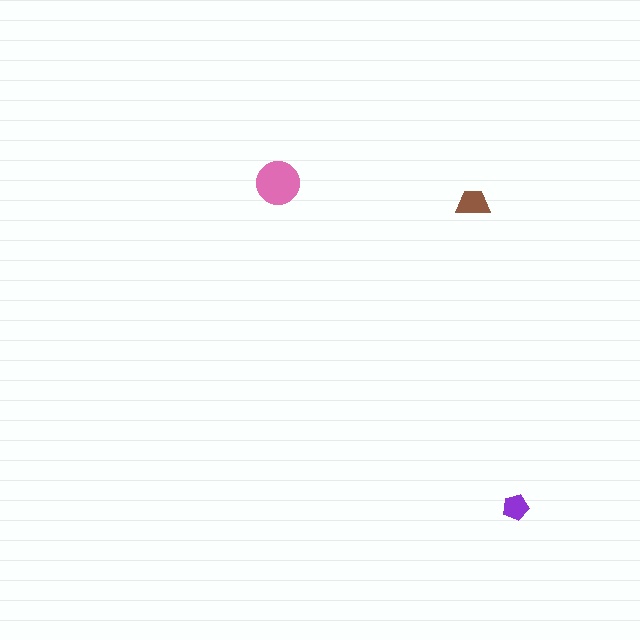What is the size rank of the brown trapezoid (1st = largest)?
2nd.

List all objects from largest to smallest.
The pink circle, the brown trapezoid, the purple pentagon.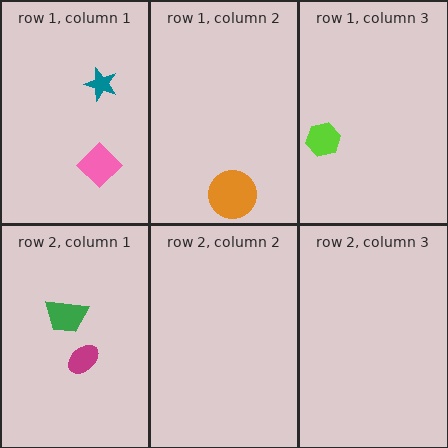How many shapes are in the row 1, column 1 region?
2.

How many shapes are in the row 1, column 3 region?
1.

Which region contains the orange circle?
The row 1, column 2 region.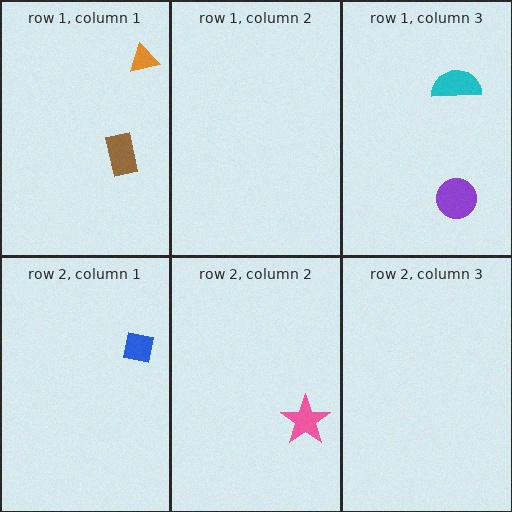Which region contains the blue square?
The row 2, column 1 region.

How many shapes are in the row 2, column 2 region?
1.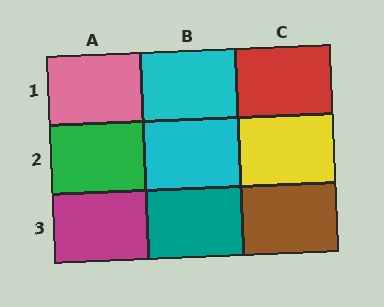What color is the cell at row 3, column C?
Brown.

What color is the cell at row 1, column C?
Red.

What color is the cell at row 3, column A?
Magenta.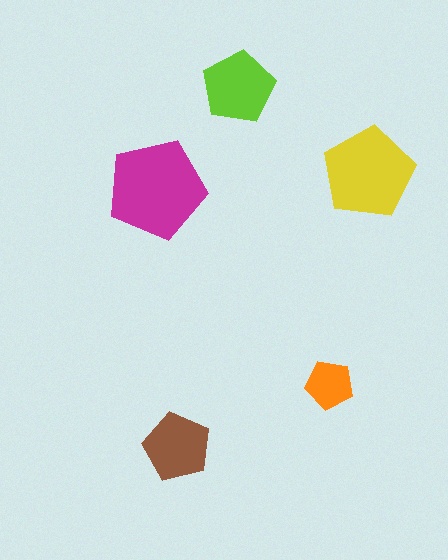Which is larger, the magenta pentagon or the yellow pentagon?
The magenta one.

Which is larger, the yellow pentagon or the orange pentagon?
The yellow one.